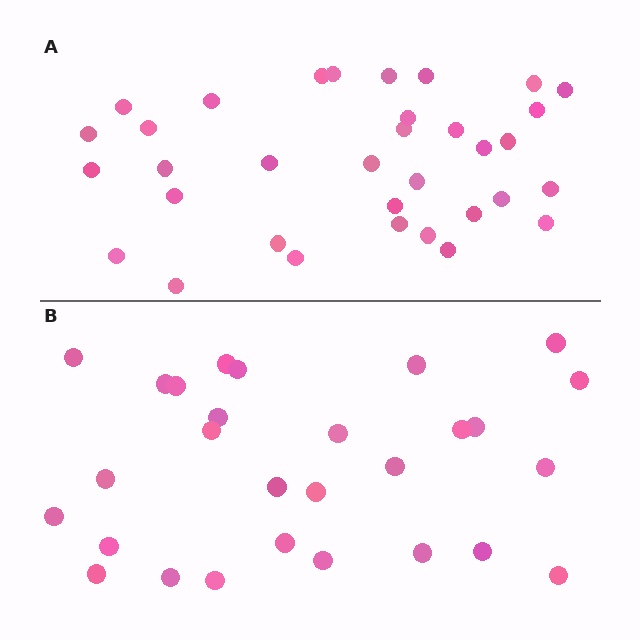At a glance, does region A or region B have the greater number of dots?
Region A (the top region) has more dots.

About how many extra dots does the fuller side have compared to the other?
Region A has about 6 more dots than region B.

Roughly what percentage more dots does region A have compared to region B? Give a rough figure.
About 20% more.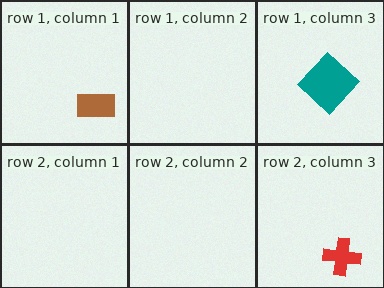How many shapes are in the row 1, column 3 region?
1.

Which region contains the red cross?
The row 2, column 3 region.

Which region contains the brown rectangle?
The row 1, column 1 region.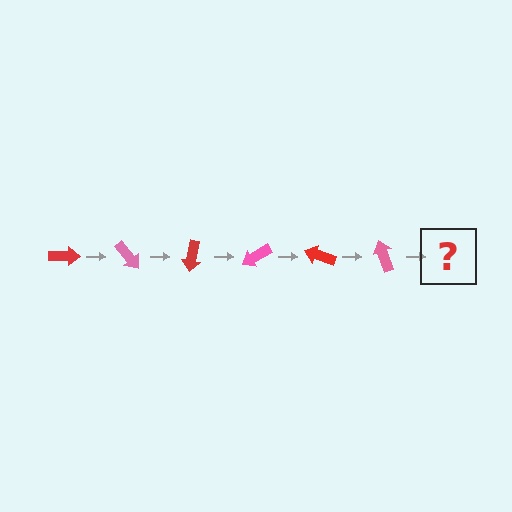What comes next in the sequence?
The next element should be a red arrow, rotated 300 degrees from the start.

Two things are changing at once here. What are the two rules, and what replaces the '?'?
The two rules are that it rotates 50 degrees each step and the color cycles through red and pink. The '?' should be a red arrow, rotated 300 degrees from the start.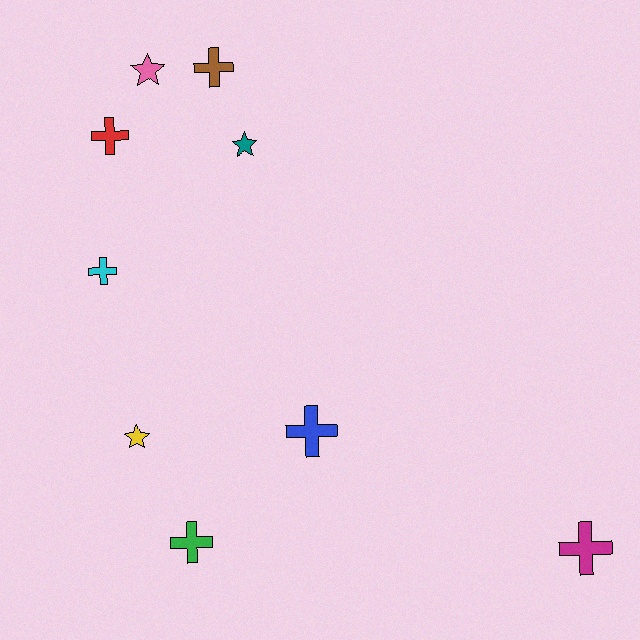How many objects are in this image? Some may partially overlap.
There are 9 objects.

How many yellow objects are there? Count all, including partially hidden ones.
There is 1 yellow object.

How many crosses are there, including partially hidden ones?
There are 6 crosses.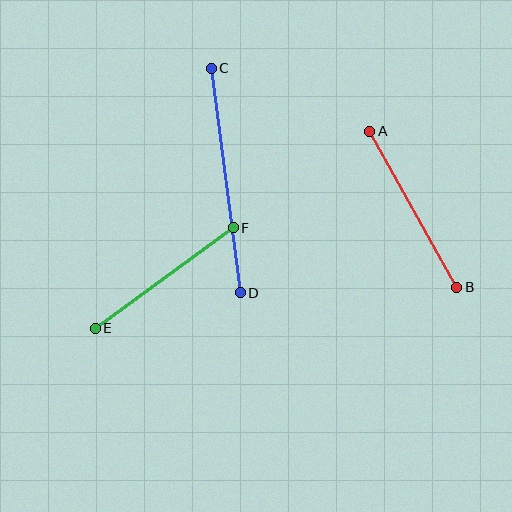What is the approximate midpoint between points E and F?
The midpoint is at approximately (164, 278) pixels.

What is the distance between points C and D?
The distance is approximately 226 pixels.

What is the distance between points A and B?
The distance is approximately 179 pixels.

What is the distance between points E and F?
The distance is approximately 171 pixels.